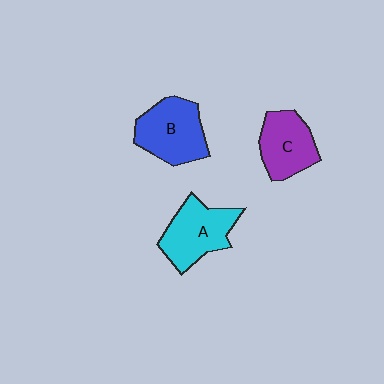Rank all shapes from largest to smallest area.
From largest to smallest: B (blue), A (cyan), C (purple).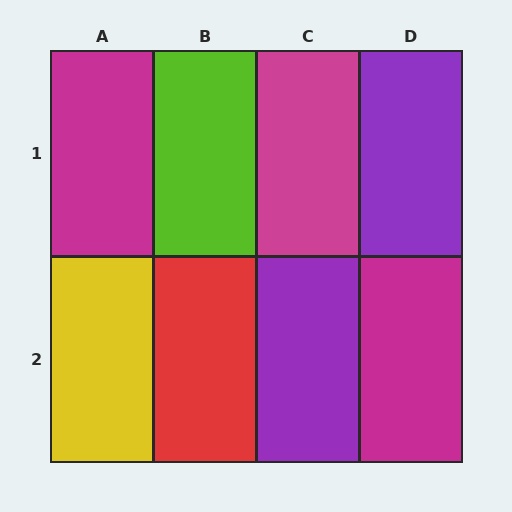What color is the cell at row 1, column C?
Magenta.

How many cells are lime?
1 cell is lime.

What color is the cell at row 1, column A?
Magenta.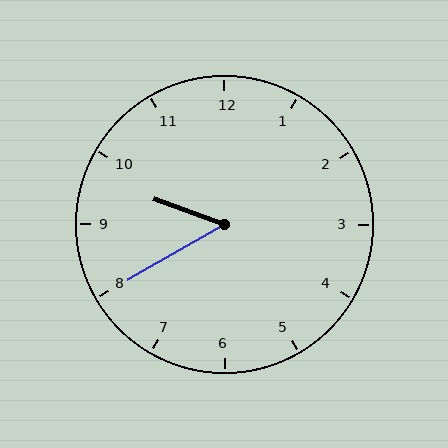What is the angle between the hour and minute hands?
Approximately 50 degrees.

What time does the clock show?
9:40.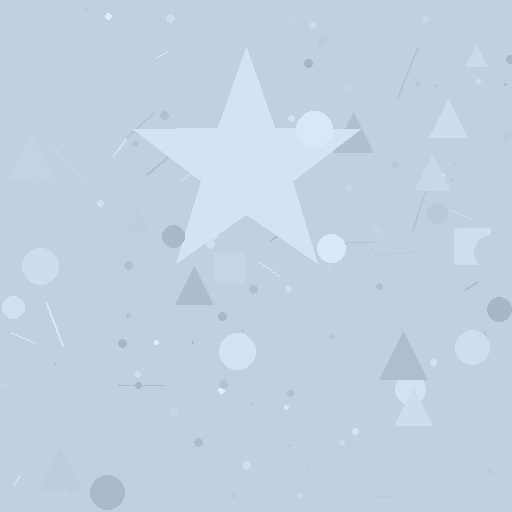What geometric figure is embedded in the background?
A star is embedded in the background.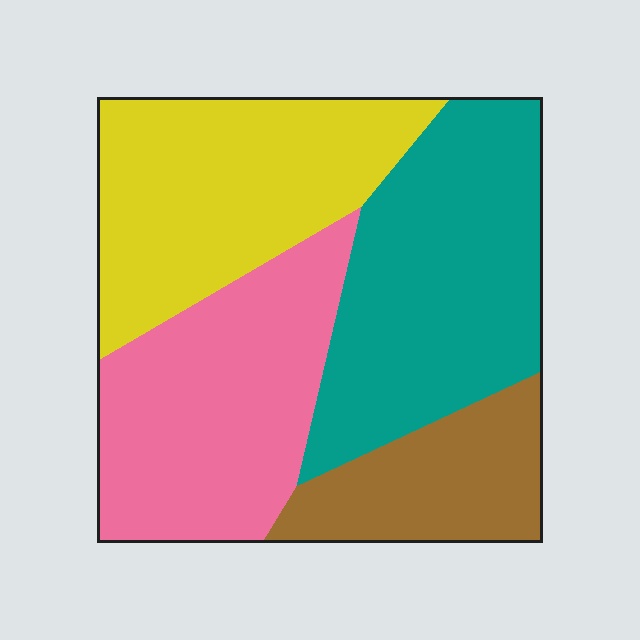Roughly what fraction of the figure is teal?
Teal covers around 30% of the figure.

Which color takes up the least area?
Brown, at roughly 15%.